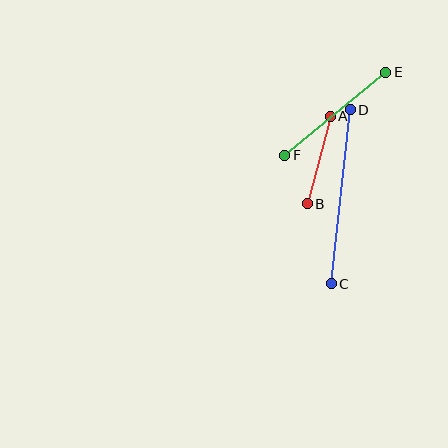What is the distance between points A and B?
The distance is approximately 90 pixels.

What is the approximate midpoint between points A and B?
The midpoint is at approximately (319, 160) pixels.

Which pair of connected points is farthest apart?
Points C and D are farthest apart.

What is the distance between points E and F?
The distance is approximately 131 pixels.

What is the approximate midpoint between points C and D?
The midpoint is at approximately (341, 197) pixels.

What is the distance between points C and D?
The distance is approximately 175 pixels.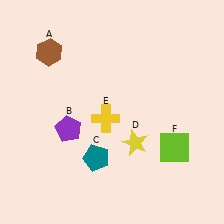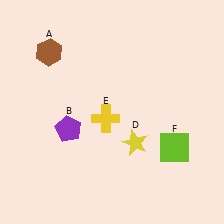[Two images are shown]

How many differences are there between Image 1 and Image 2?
There is 1 difference between the two images.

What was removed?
The teal pentagon (C) was removed in Image 2.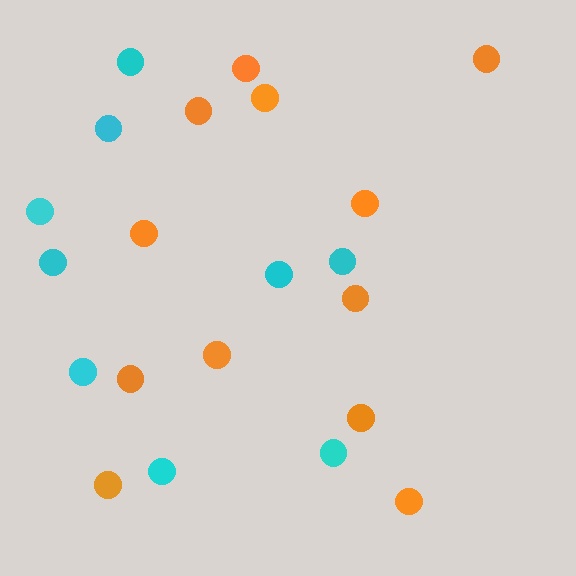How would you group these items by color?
There are 2 groups: one group of orange circles (12) and one group of cyan circles (9).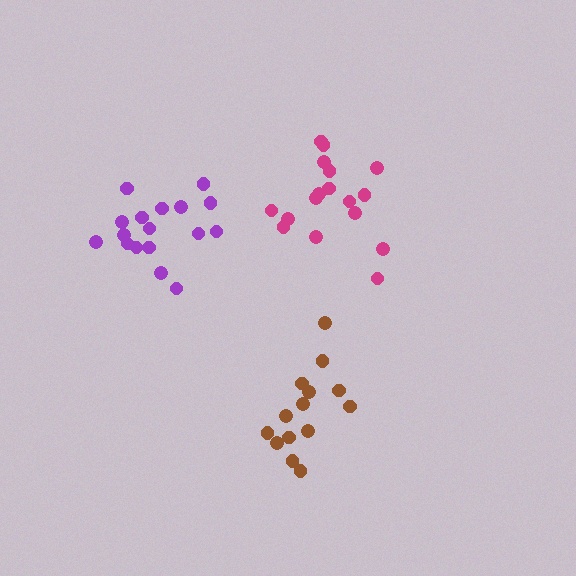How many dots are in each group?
Group 1: 17 dots, Group 2: 17 dots, Group 3: 14 dots (48 total).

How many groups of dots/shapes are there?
There are 3 groups.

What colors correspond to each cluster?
The clusters are colored: magenta, purple, brown.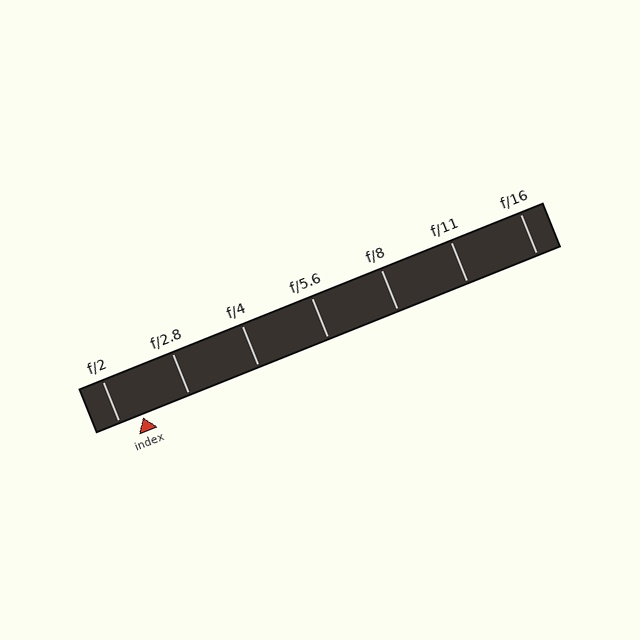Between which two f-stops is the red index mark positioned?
The index mark is between f/2 and f/2.8.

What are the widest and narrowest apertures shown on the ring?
The widest aperture shown is f/2 and the narrowest is f/16.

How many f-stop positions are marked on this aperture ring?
There are 7 f-stop positions marked.